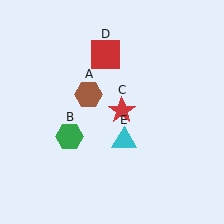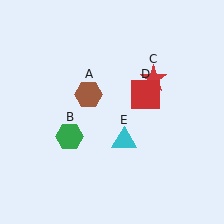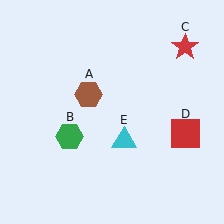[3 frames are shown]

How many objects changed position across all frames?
2 objects changed position: red star (object C), red square (object D).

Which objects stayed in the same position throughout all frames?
Brown hexagon (object A) and green hexagon (object B) and cyan triangle (object E) remained stationary.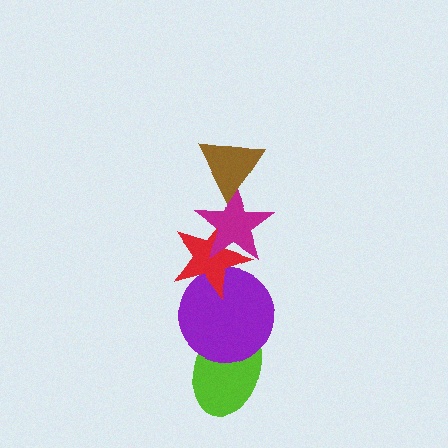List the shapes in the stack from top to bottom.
From top to bottom: the brown triangle, the magenta star, the red star, the purple circle, the lime ellipse.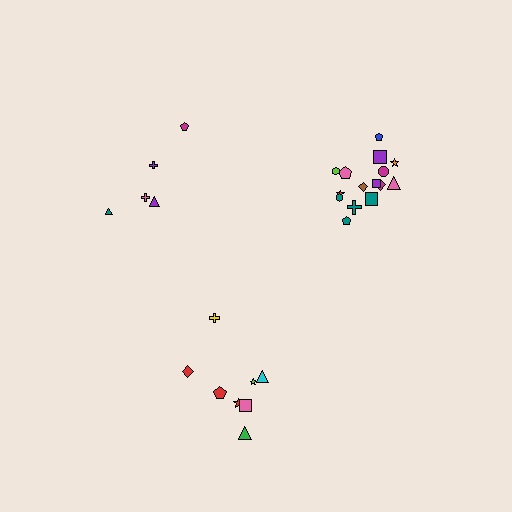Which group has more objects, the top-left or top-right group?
The top-right group.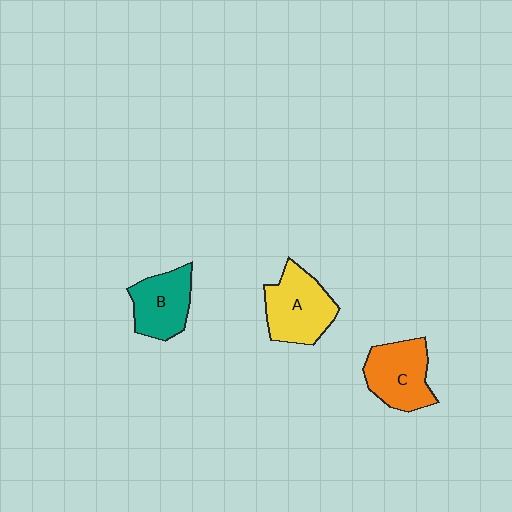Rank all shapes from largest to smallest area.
From largest to smallest: A (yellow), C (orange), B (teal).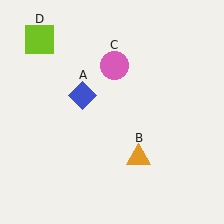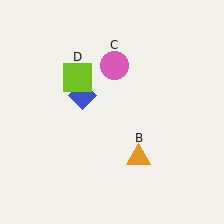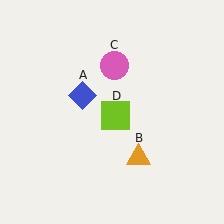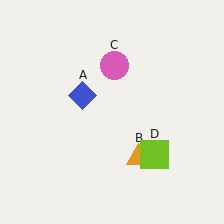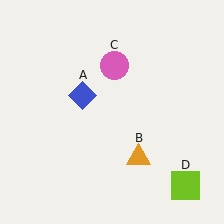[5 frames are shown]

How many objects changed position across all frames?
1 object changed position: lime square (object D).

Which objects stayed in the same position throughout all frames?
Blue diamond (object A) and orange triangle (object B) and pink circle (object C) remained stationary.